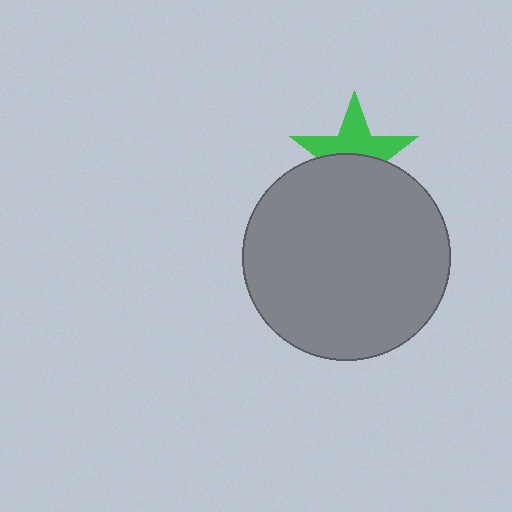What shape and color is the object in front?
The object in front is a gray circle.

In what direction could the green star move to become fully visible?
The green star could move up. That would shift it out from behind the gray circle entirely.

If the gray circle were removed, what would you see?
You would see the complete green star.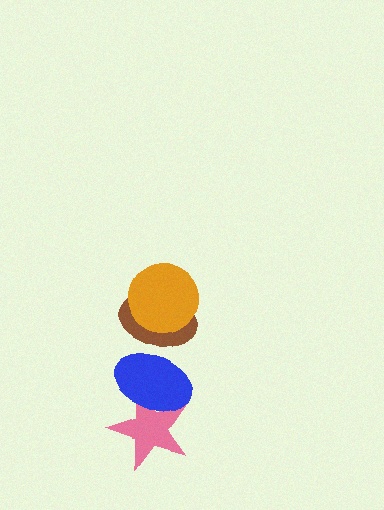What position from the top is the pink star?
The pink star is 4th from the top.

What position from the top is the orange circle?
The orange circle is 1st from the top.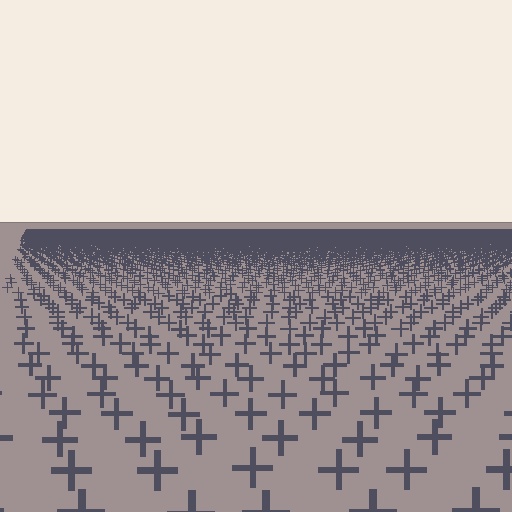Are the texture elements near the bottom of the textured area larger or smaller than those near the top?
Larger. Near the bottom, elements are closer to the viewer and appear at a bigger on-screen size.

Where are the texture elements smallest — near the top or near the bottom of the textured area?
Near the top.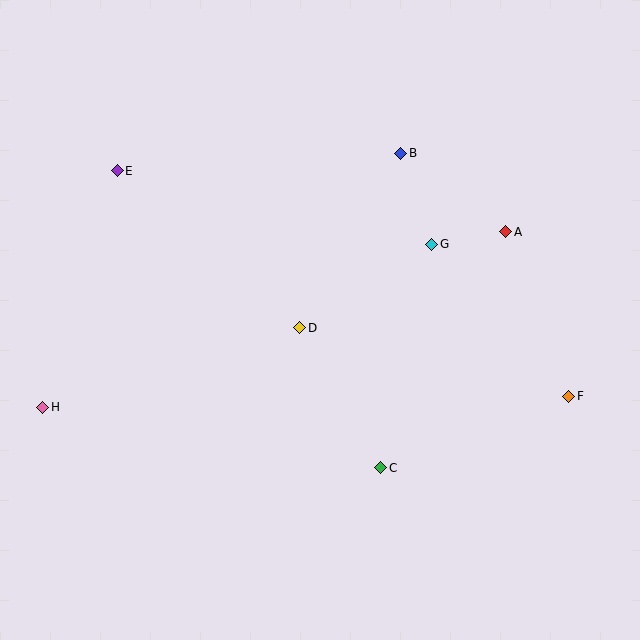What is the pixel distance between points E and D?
The distance between E and D is 241 pixels.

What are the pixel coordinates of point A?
Point A is at (506, 232).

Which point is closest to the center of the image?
Point D at (299, 328) is closest to the center.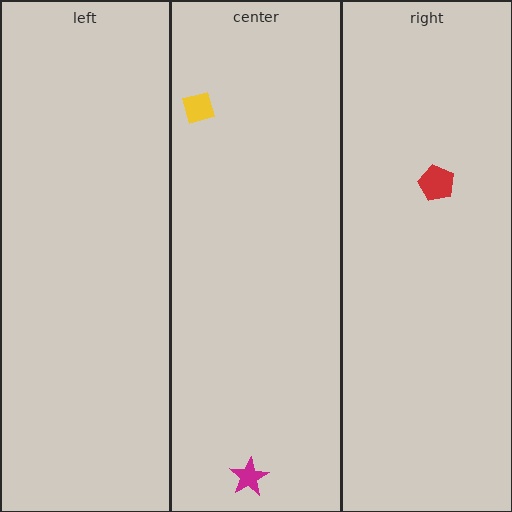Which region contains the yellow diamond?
The center region.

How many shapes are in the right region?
1.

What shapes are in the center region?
The yellow diamond, the magenta star.